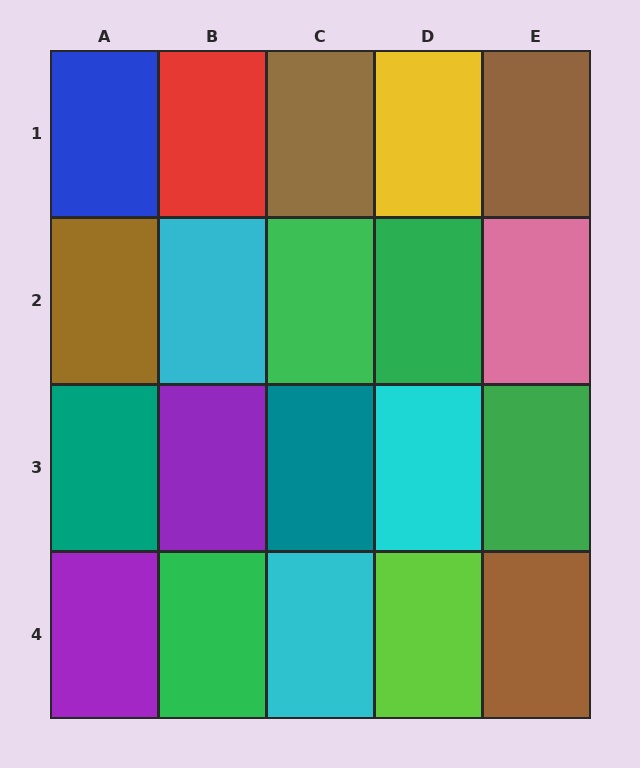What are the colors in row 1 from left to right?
Blue, red, brown, yellow, brown.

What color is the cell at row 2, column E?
Pink.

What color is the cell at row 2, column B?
Cyan.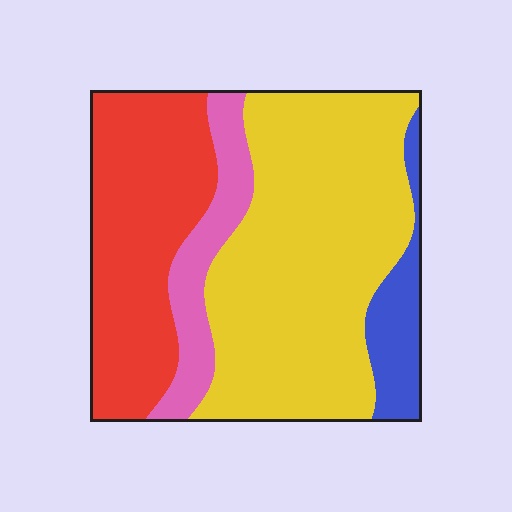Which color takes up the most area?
Yellow, at roughly 50%.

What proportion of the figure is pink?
Pink covers roughly 10% of the figure.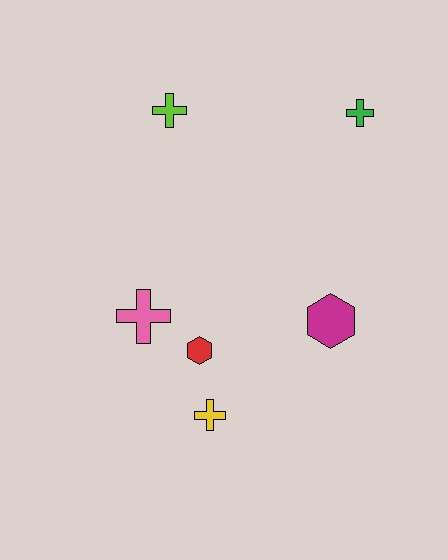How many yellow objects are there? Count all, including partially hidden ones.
There is 1 yellow object.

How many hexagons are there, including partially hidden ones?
There are 2 hexagons.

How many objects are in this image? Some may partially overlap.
There are 6 objects.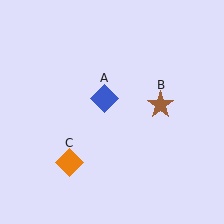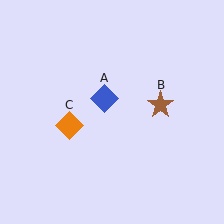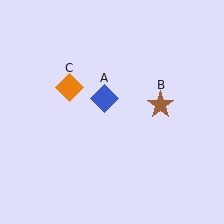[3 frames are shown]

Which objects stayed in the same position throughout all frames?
Blue diamond (object A) and brown star (object B) remained stationary.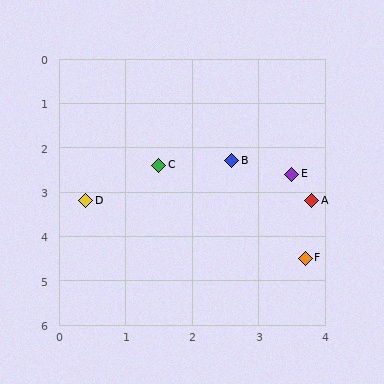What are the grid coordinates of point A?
Point A is at approximately (3.8, 3.2).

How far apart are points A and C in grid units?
Points A and C are about 2.4 grid units apart.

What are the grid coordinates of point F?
Point F is at approximately (3.7, 4.5).